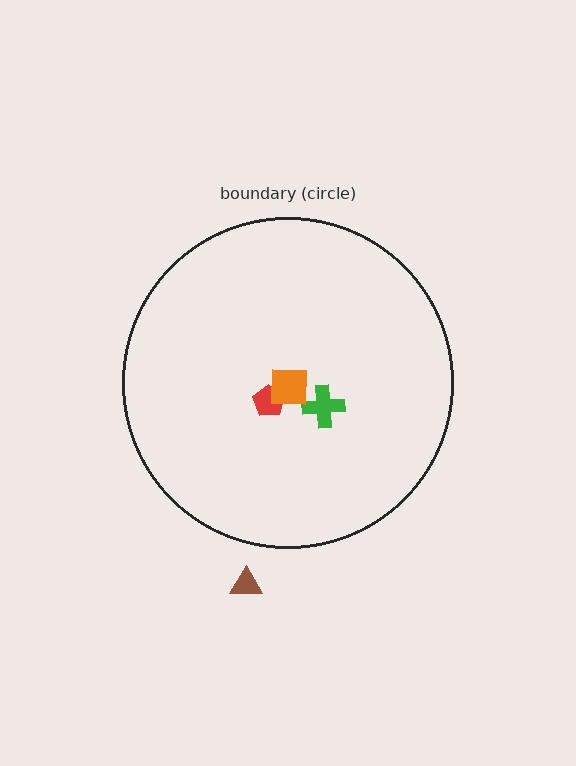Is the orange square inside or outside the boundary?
Inside.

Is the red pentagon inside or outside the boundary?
Inside.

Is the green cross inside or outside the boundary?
Inside.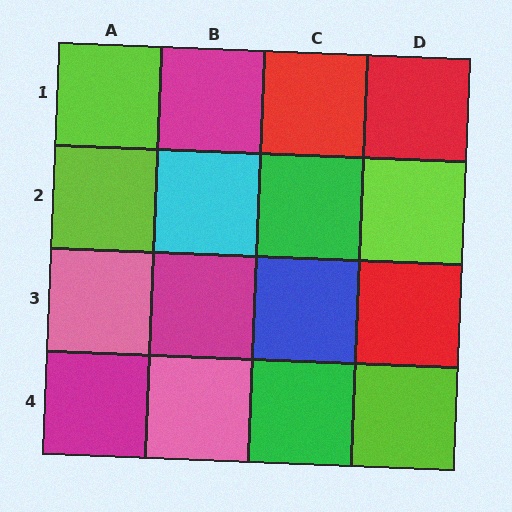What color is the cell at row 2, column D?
Lime.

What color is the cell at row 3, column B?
Magenta.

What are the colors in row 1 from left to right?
Lime, magenta, red, red.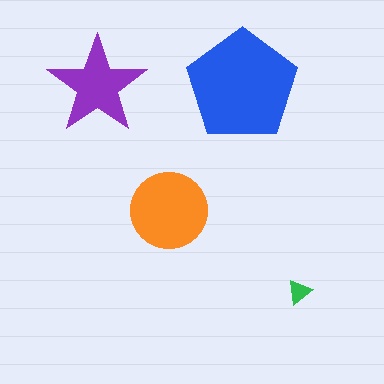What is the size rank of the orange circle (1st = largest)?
2nd.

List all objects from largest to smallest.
The blue pentagon, the orange circle, the purple star, the green triangle.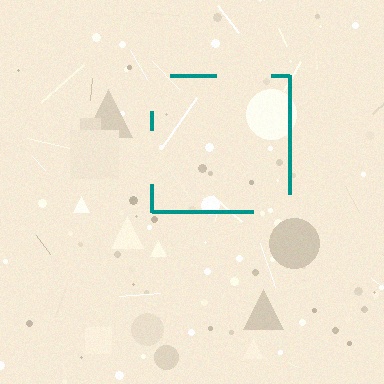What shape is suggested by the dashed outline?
The dashed outline suggests a square.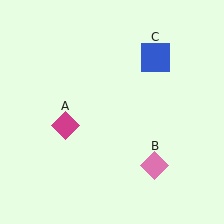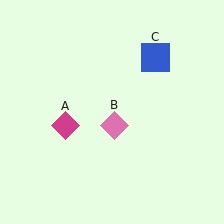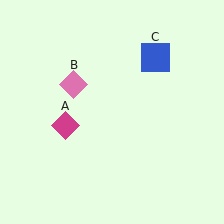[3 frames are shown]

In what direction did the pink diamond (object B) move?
The pink diamond (object B) moved up and to the left.